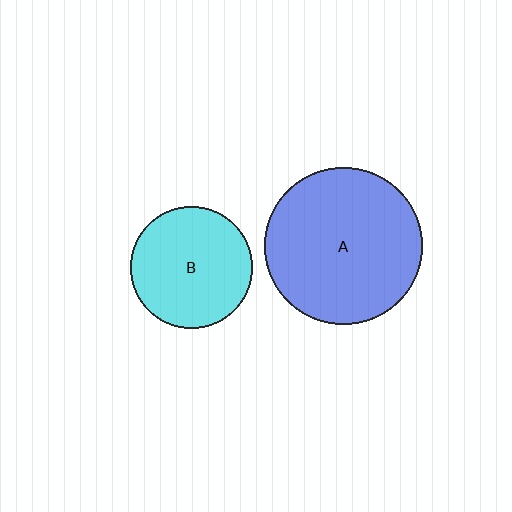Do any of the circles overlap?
No, none of the circles overlap.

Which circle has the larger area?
Circle A (blue).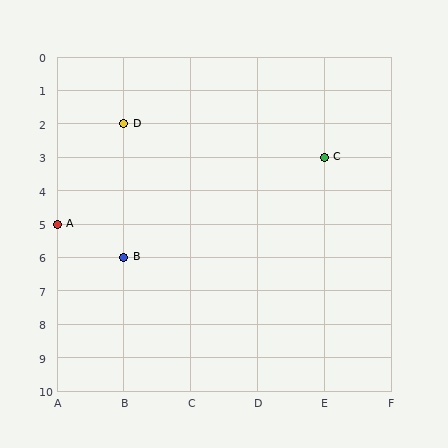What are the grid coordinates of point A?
Point A is at grid coordinates (A, 5).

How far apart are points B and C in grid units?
Points B and C are 3 columns and 3 rows apart (about 4.2 grid units diagonally).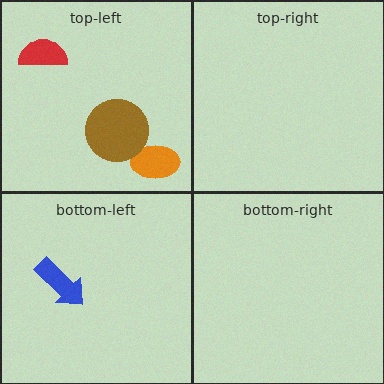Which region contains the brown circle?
The top-left region.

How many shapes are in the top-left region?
3.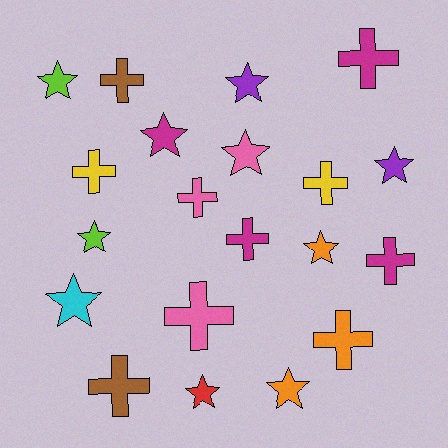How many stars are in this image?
There are 10 stars.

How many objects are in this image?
There are 20 objects.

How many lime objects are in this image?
There are 2 lime objects.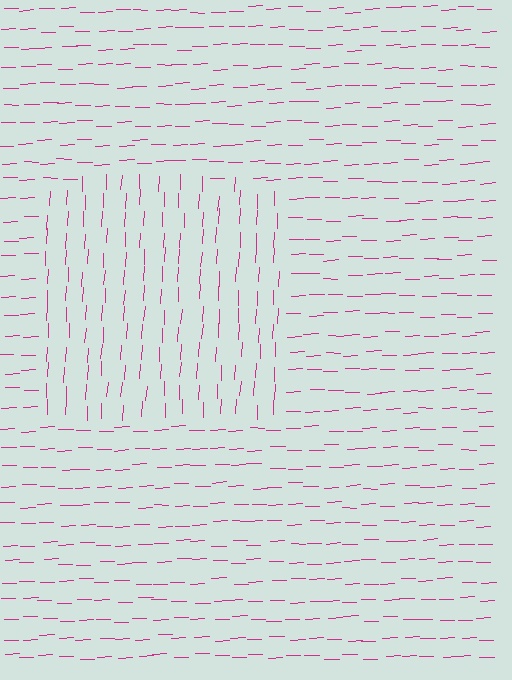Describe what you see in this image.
The image is filled with small magenta line segments. A rectangle region in the image has lines oriented differently from the surrounding lines, creating a visible texture boundary.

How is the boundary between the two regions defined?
The boundary is defined purely by a change in line orientation (approximately 85 degrees difference). All lines are the same color and thickness.